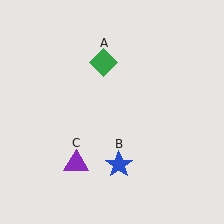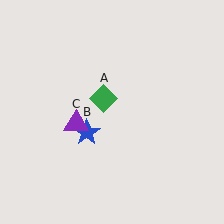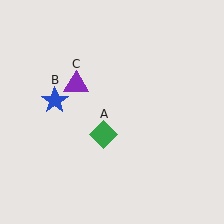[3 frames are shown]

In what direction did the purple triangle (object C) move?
The purple triangle (object C) moved up.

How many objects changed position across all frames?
3 objects changed position: green diamond (object A), blue star (object B), purple triangle (object C).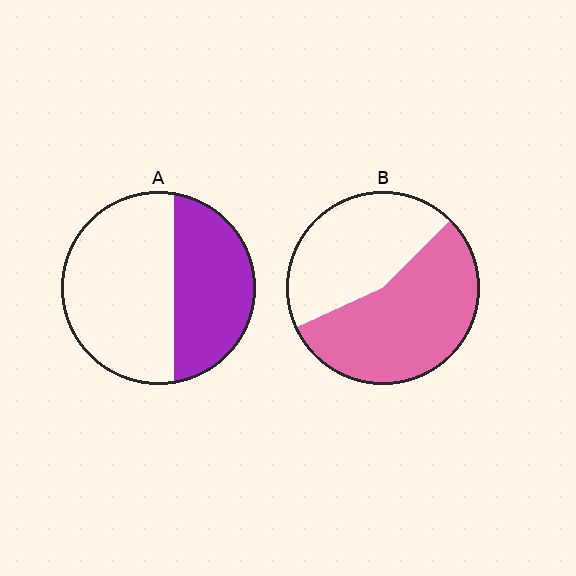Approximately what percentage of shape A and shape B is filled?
A is approximately 40% and B is approximately 55%.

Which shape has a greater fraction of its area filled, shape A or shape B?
Shape B.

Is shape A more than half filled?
No.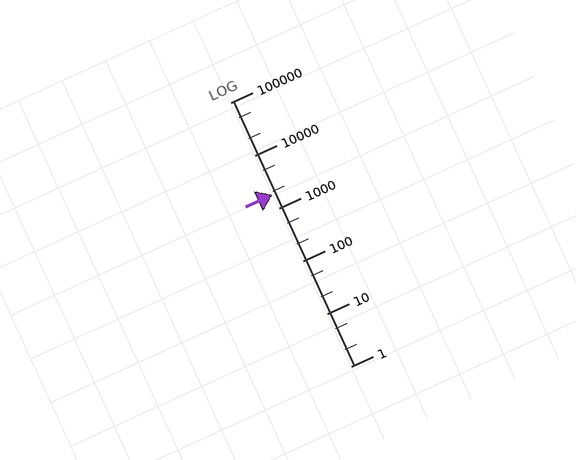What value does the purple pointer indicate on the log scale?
The pointer indicates approximately 1800.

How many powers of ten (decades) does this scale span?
The scale spans 5 decades, from 1 to 100000.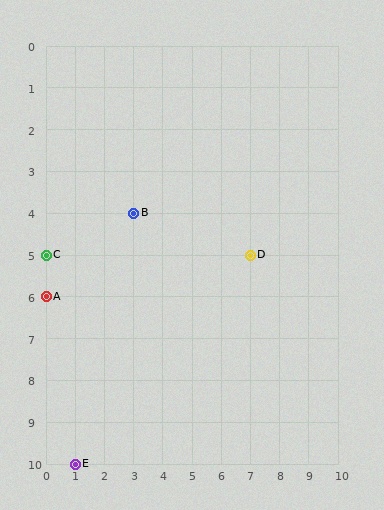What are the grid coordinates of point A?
Point A is at grid coordinates (0, 6).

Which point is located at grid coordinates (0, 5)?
Point C is at (0, 5).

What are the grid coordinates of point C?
Point C is at grid coordinates (0, 5).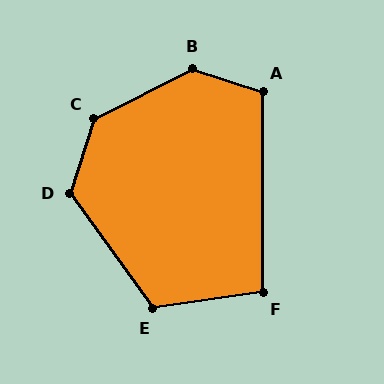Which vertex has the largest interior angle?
B, at approximately 136 degrees.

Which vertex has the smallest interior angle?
F, at approximately 98 degrees.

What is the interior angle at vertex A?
Approximately 108 degrees (obtuse).